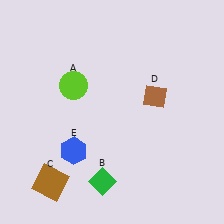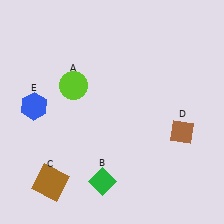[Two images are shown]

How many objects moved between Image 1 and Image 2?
2 objects moved between the two images.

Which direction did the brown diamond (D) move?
The brown diamond (D) moved down.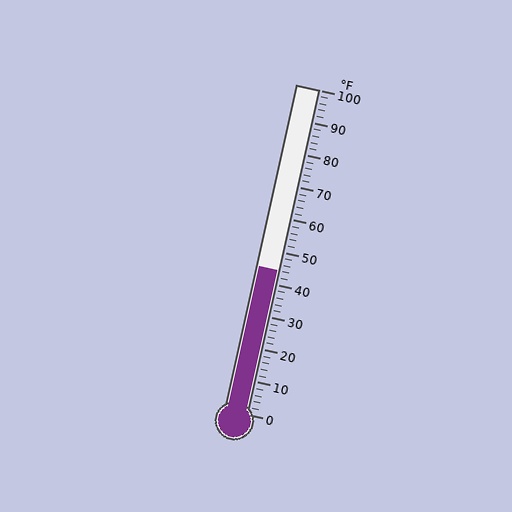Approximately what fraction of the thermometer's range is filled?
The thermometer is filled to approximately 45% of its range.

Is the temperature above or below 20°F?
The temperature is above 20°F.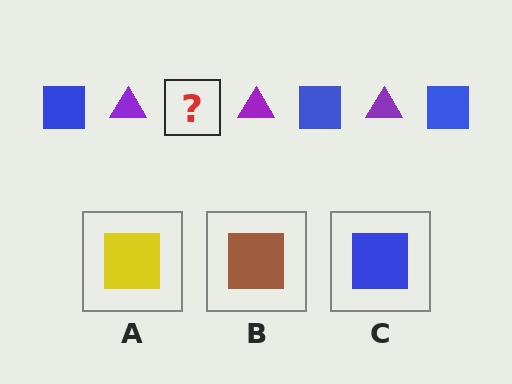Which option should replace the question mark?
Option C.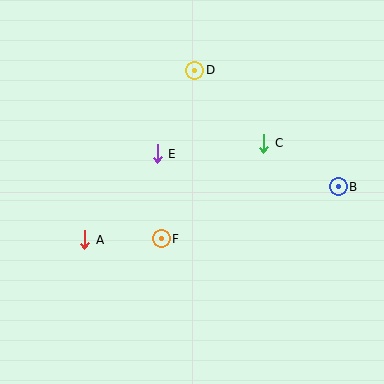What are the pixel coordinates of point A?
Point A is at (85, 240).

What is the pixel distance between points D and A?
The distance between D and A is 202 pixels.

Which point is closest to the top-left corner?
Point D is closest to the top-left corner.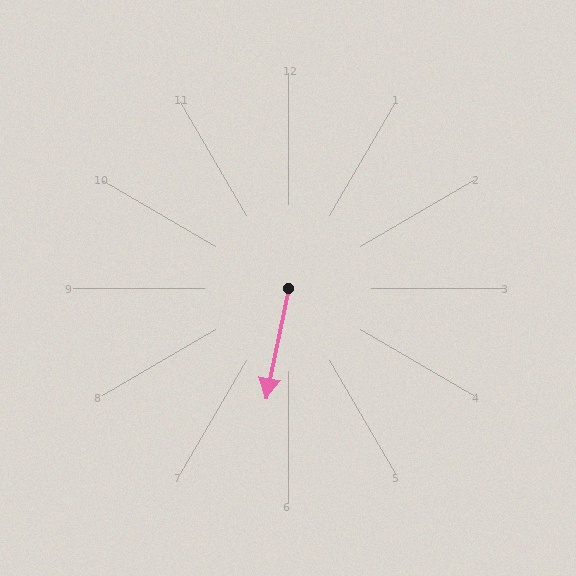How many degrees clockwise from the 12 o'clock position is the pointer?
Approximately 191 degrees.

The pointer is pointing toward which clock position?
Roughly 6 o'clock.